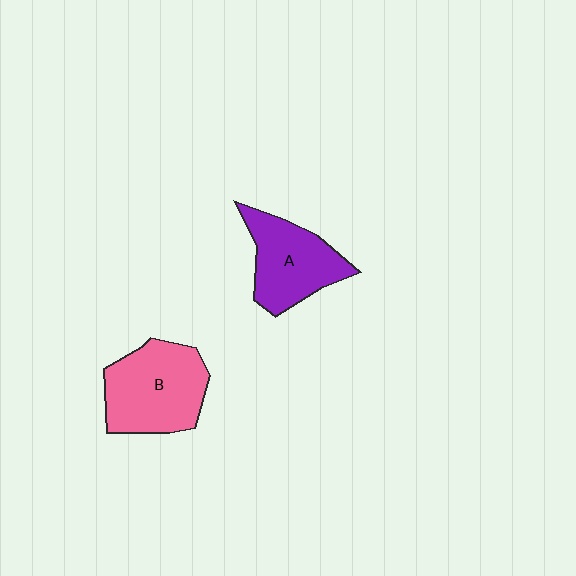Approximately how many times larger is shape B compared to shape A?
Approximately 1.2 times.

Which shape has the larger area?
Shape B (pink).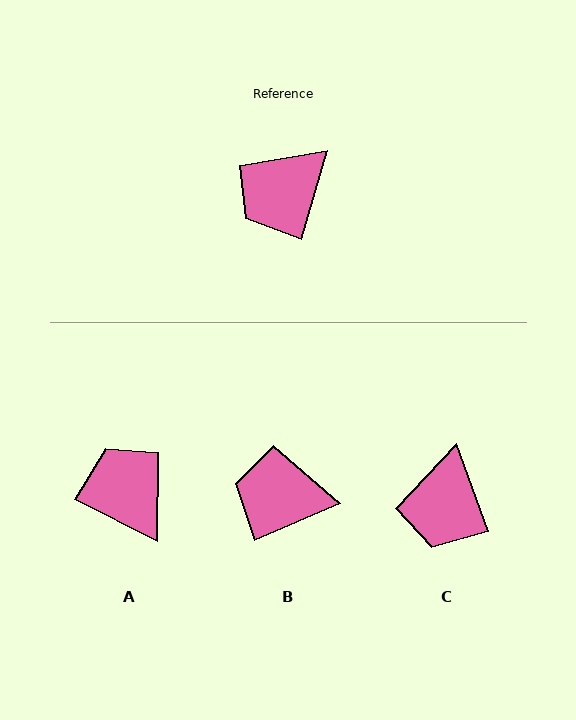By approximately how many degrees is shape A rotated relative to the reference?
Approximately 100 degrees clockwise.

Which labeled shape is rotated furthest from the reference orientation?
A, about 100 degrees away.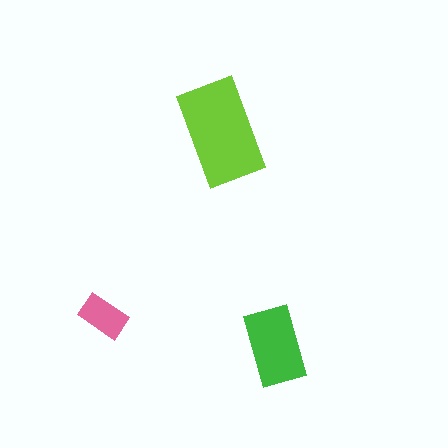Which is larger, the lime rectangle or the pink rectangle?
The lime one.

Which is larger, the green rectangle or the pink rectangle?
The green one.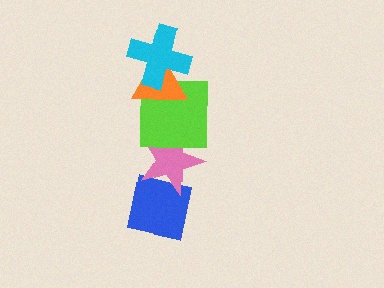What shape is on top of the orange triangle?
The cyan cross is on top of the orange triangle.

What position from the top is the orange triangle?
The orange triangle is 2nd from the top.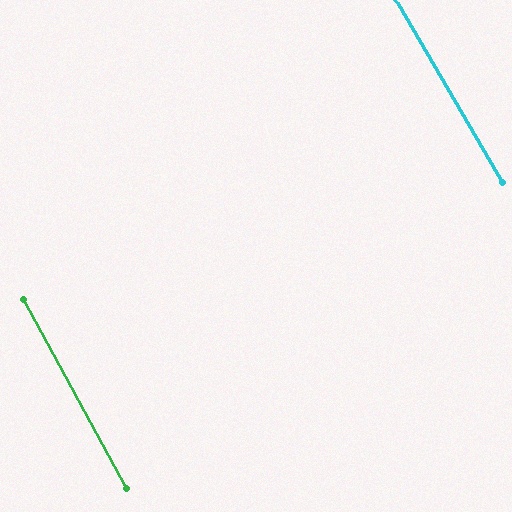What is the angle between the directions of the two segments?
Approximately 2 degrees.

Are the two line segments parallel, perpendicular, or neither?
Parallel — their directions differ by only 1.8°.